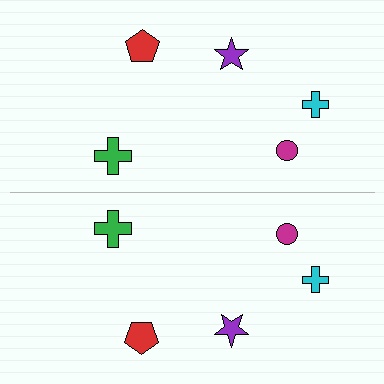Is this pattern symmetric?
Yes, this pattern has bilateral (reflection) symmetry.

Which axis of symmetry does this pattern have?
The pattern has a horizontal axis of symmetry running through the center of the image.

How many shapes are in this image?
There are 10 shapes in this image.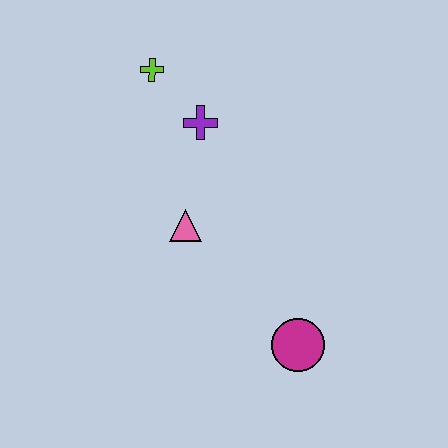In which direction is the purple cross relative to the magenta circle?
The purple cross is above the magenta circle.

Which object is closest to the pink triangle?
The purple cross is closest to the pink triangle.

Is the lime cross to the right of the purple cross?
No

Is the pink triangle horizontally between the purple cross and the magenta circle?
No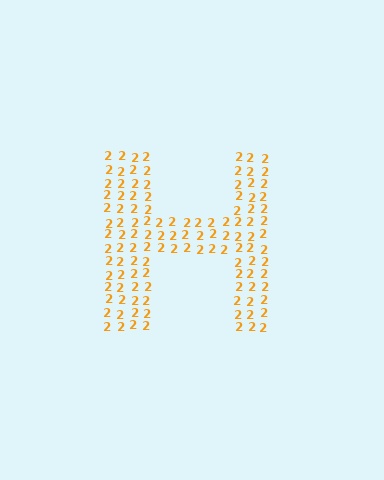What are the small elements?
The small elements are digit 2's.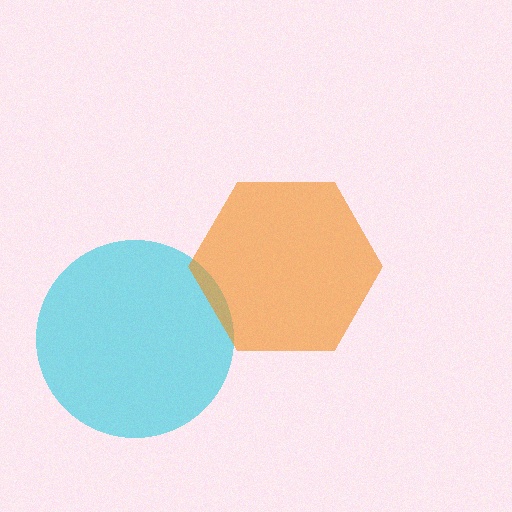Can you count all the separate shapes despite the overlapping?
Yes, there are 2 separate shapes.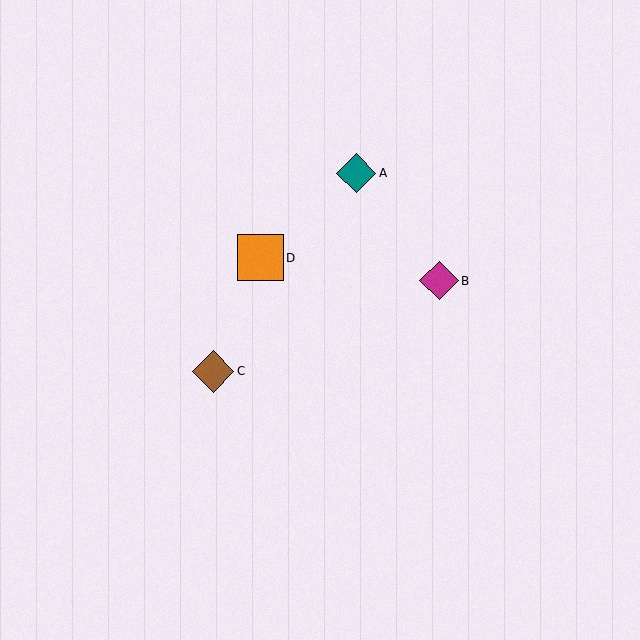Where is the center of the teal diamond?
The center of the teal diamond is at (356, 173).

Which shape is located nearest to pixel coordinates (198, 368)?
The brown diamond (labeled C) at (213, 371) is nearest to that location.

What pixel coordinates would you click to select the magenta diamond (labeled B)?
Click at (439, 281) to select the magenta diamond B.